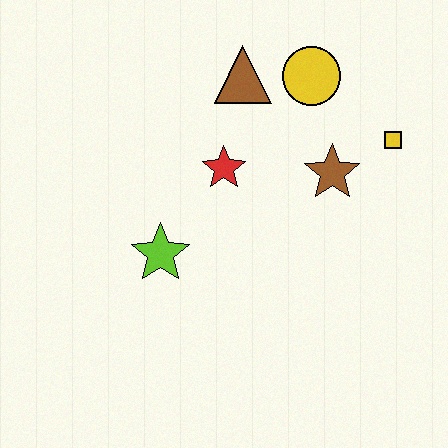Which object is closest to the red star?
The brown triangle is closest to the red star.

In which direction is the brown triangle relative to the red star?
The brown triangle is above the red star.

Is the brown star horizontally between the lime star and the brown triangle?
No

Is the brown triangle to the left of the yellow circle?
Yes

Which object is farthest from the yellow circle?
The lime star is farthest from the yellow circle.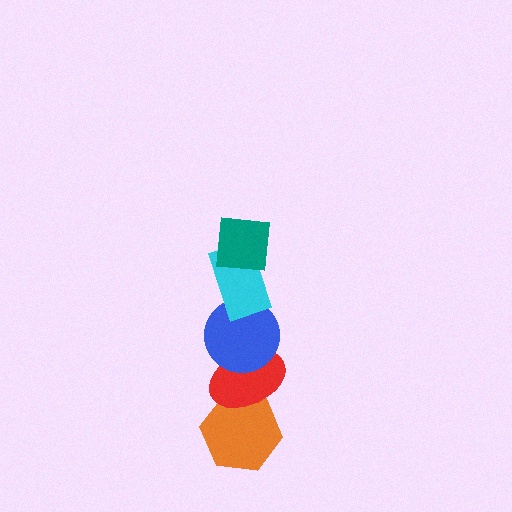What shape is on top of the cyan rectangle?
The teal square is on top of the cyan rectangle.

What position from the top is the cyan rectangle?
The cyan rectangle is 2nd from the top.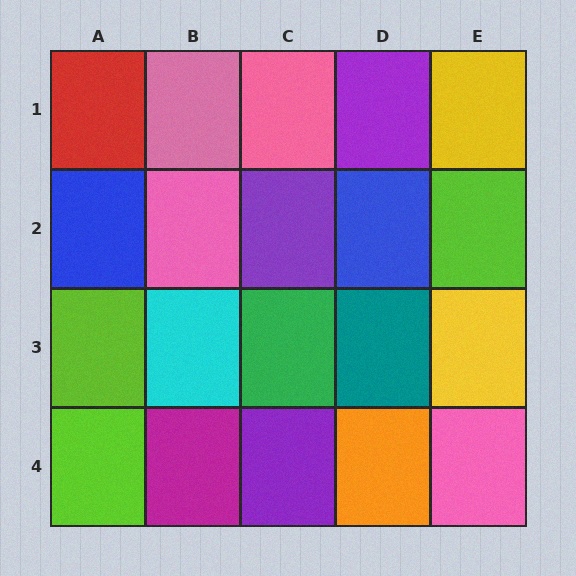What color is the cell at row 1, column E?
Yellow.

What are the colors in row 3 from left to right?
Lime, cyan, green, teal, yellow.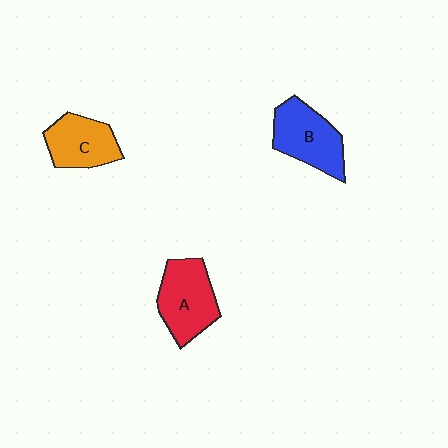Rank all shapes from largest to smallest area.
From largest to smallest: A (red), B (blue), C (orange).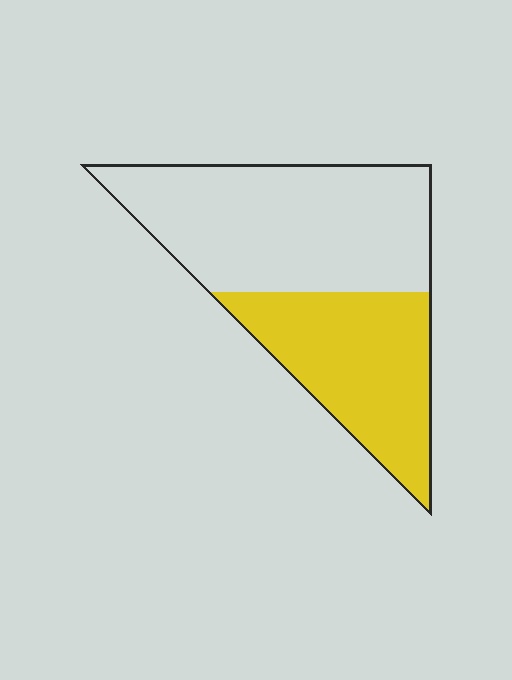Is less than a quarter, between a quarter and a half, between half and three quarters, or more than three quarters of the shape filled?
Between a quarter and a half.